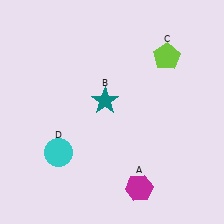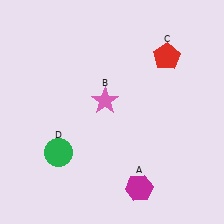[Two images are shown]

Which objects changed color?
B changed from teal to pink. C changed from lime to red. D changed from cyan to green.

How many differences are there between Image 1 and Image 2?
There are 3 differences between the two images.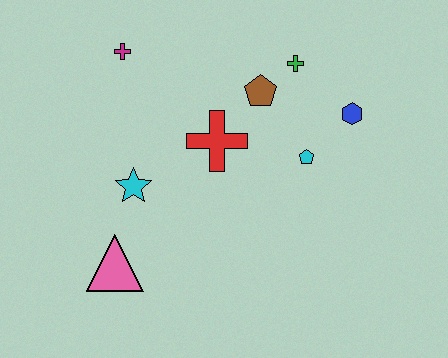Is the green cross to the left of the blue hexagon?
Yes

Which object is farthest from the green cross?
The pink triangle is farthest from the green cross.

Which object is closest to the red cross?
The brown pentagon is closest to the red cross.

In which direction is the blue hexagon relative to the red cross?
The blue hexagon is to the right of the red cross.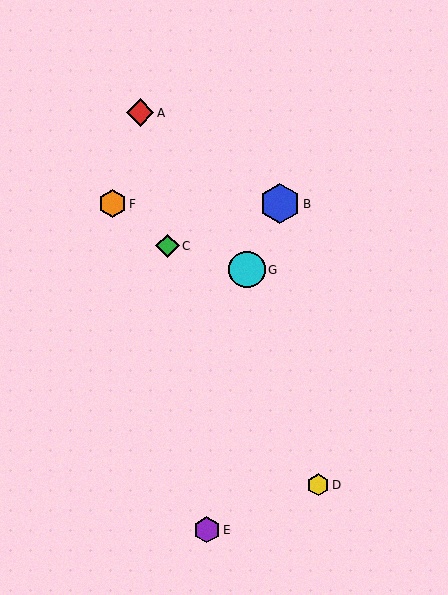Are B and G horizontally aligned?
No, B is at y≈204 and G is at y≈270.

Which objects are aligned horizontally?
Objects B, F are aligned horizontally.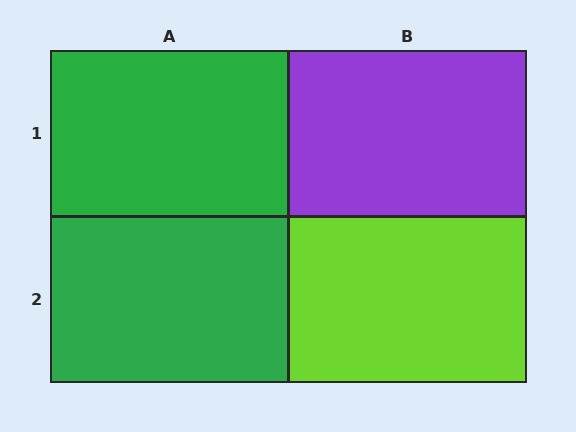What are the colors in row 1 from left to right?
Green, purple.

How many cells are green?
2 cells are green.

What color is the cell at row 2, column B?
Lime.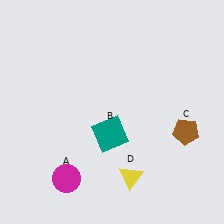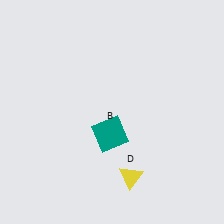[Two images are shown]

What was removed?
The magenta circle (A), the brown pentagon (C) were removed in Image 2.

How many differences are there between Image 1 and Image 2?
There are 2 differences between the two images.